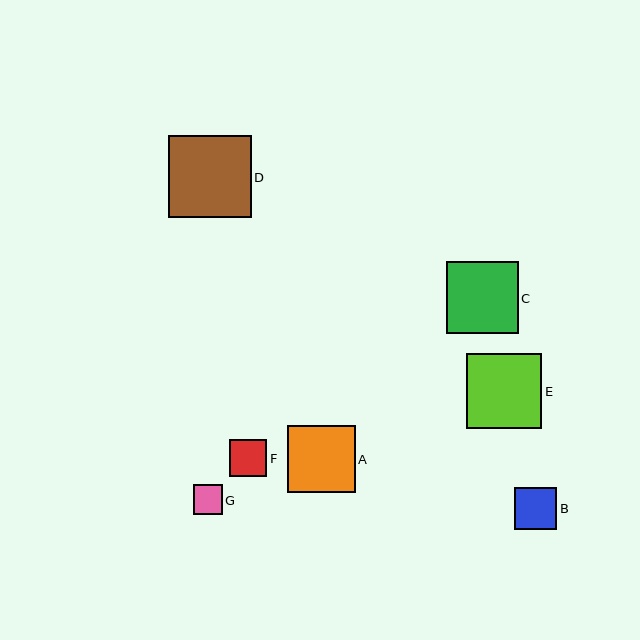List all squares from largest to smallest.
From largest to smallest: D, E, C, A, B, F, G.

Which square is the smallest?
Square G is the smallest with a size of approximately 29 pixels.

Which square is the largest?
Square D is the largest with a size of approximately 83 pixels.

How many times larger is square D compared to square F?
Square D is approximately 2.2 times the size of square F.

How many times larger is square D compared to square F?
Square D is approximately 2.2 times the size of square F.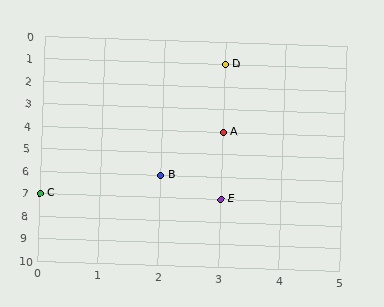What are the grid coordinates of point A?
Point A is at grid coordinates (3, 4).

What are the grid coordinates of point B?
Point B is at grid coordinates (2, 6).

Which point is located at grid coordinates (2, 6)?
Point B is at (2, 6).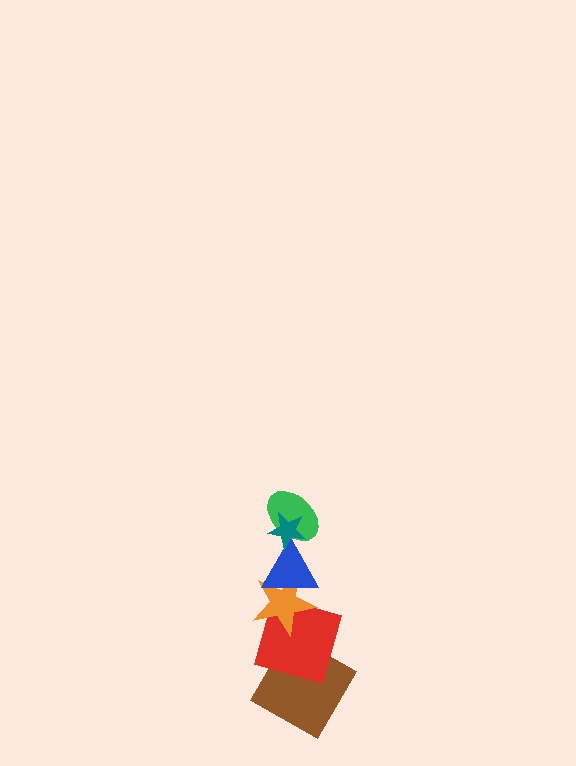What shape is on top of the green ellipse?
The teal star is on top of the green ellipse.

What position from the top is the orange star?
The orange star is 4th from the top.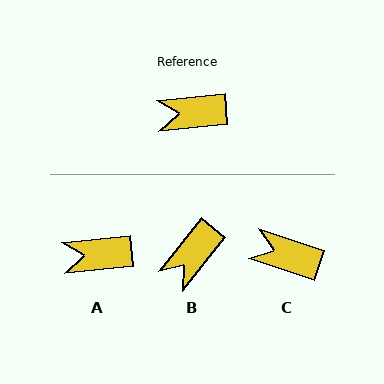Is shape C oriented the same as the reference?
No, it is off by about 24 degrees.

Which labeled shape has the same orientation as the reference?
A.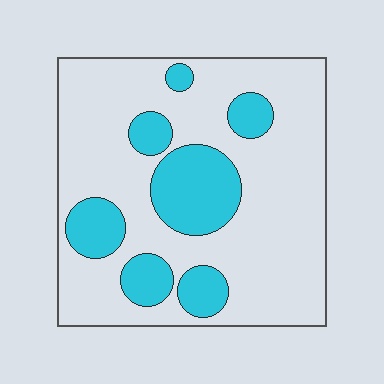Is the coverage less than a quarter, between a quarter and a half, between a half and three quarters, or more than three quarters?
Less than a quarter.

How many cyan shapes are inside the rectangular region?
7.